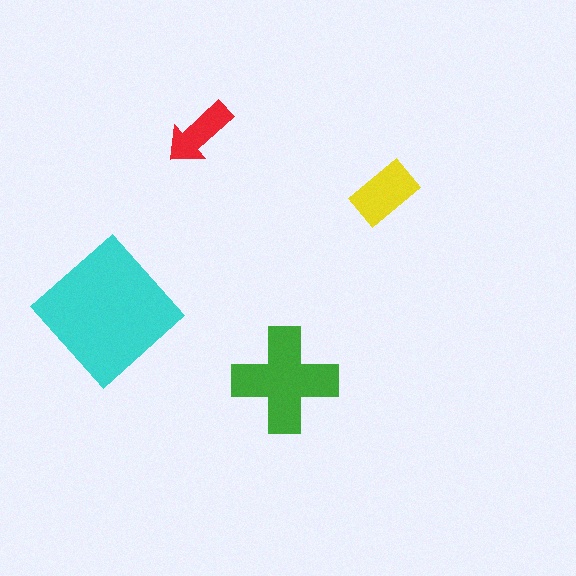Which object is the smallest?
The red arrow.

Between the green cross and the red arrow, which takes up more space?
The green cross.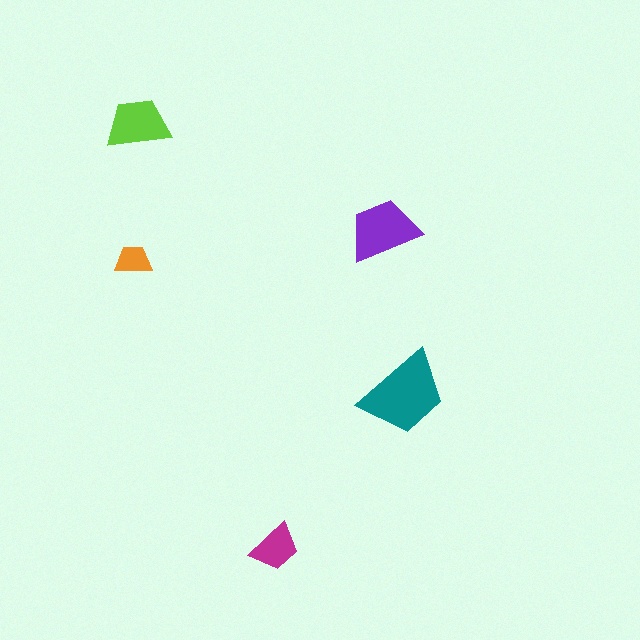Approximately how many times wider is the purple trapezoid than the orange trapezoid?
About 2 times wider.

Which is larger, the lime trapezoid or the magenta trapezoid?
The lime one.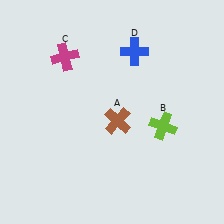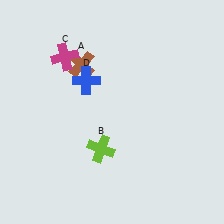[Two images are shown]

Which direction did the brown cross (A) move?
The brown cross (A) moved up.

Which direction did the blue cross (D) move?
The blue cross (D) moved left.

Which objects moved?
The objects that moved are: the brown cross (A), the lime cross (B), the blue cross (D).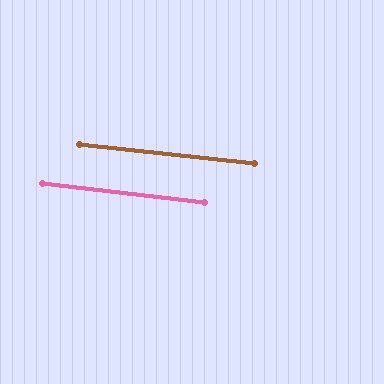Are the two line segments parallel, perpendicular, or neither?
Parallel — their directions differ by only 0.5°.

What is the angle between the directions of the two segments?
Approximately 0 degrees.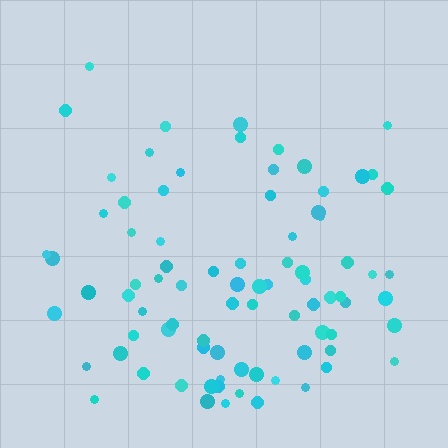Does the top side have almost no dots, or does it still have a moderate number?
Still a moderate number, just noticeably fewer than the bottom.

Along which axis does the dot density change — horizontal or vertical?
Vertical.